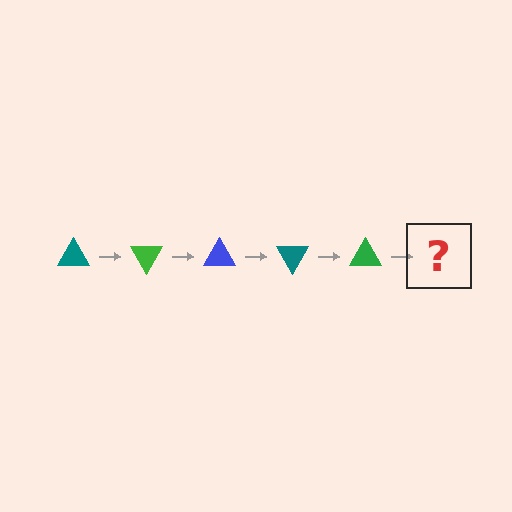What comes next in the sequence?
The next element should be a blue triangle, rotated 300 degrees from the start.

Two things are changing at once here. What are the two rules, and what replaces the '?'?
The two rules are that it rotates 60 degrees each step and the color cycles through teal, green, and blue. The '?' should be a blue triangle, rotated 300 degrees from the start.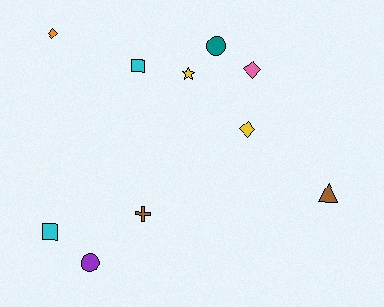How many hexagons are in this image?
There are no hexagons.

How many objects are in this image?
There are 10 objects.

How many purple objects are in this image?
There is 1 purple object.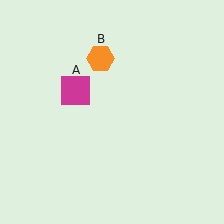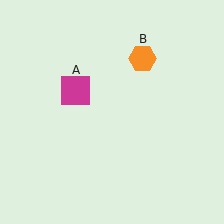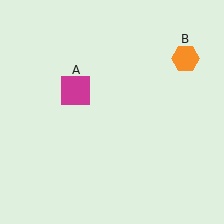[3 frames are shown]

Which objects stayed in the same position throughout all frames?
Magenta square (object A) remained stationary.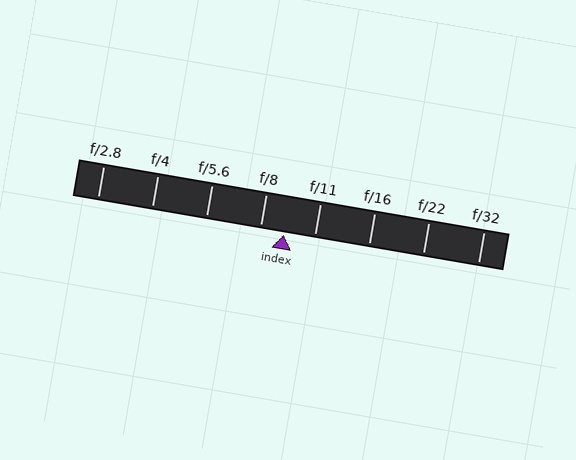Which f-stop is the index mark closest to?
The index mark is closest to f/8.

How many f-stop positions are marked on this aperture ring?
There are 8 f-stop positions marked.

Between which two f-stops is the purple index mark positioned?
The index mark is between f/8 and f/11.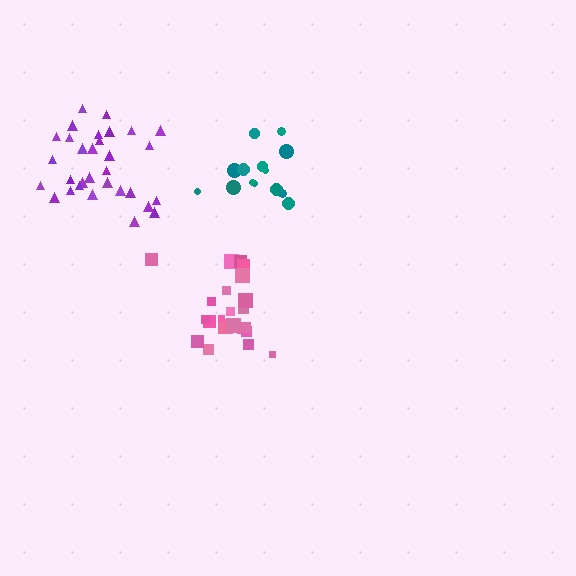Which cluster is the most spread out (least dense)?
Teal.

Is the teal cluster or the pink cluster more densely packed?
Pink.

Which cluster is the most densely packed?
Purple.